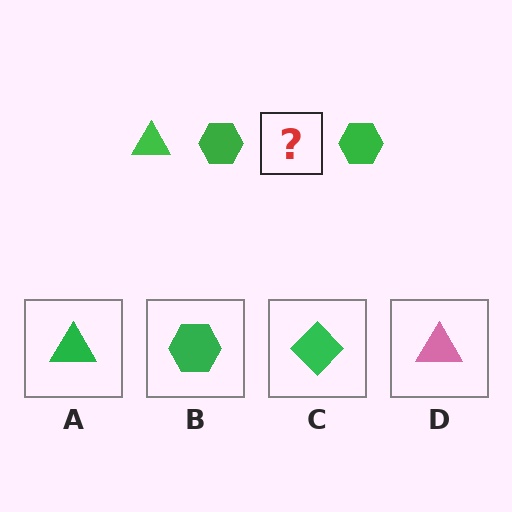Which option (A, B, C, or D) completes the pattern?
A.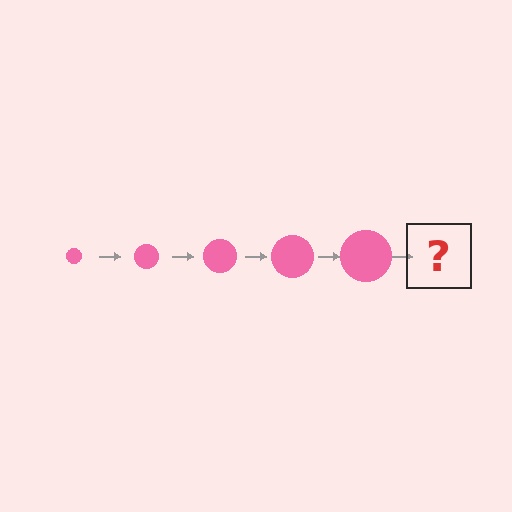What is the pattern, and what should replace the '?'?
The pattern is that the circle gets progressively larger each step. The '?' should be a pink circle, larger than the previous one.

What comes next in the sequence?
The next element should be a pink circle, larger than the previous one.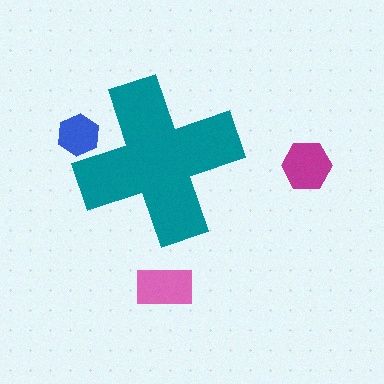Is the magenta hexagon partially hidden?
No, the magenta hexagon is fully visible.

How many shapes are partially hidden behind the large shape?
1 shape is partially hidden.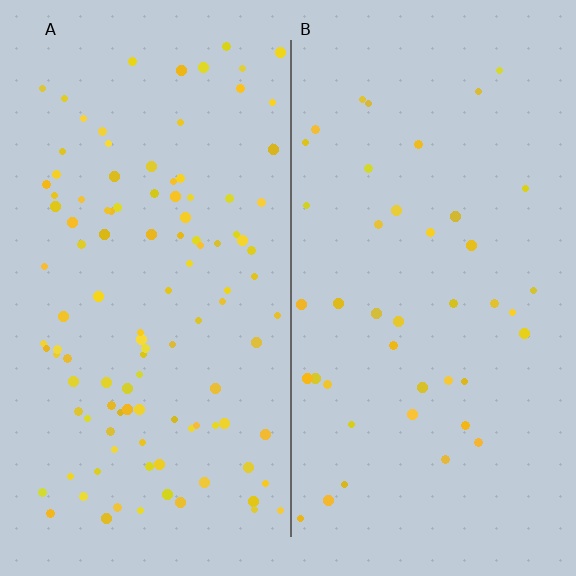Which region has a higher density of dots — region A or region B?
A (the left).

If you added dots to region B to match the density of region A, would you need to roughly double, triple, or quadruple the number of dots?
Approximately triple.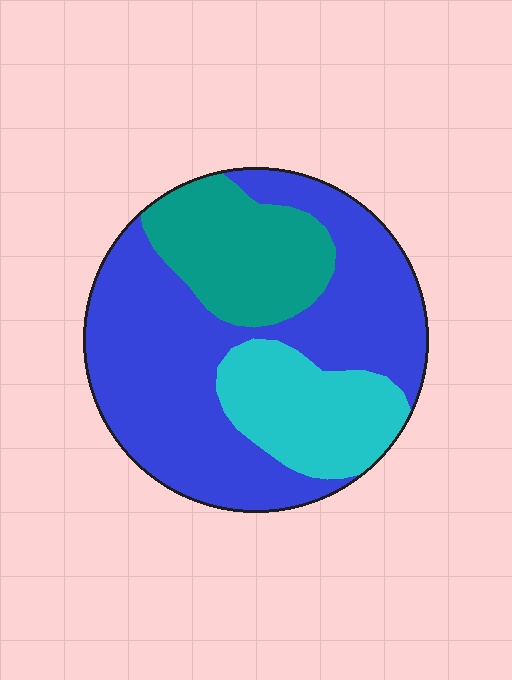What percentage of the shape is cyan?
Cyan covers about 20% of the shape.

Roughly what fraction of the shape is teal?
Teal takes up about one fifth (1/5) of the shape.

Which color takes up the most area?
Blue, at roughly 60%.